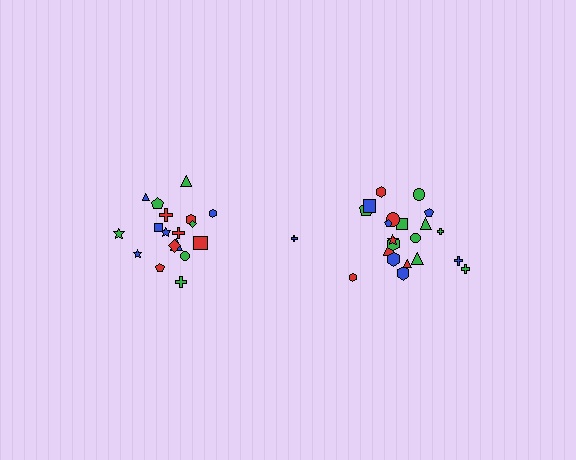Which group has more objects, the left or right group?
The right group.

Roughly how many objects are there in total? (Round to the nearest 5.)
Roughly 40 objects in total.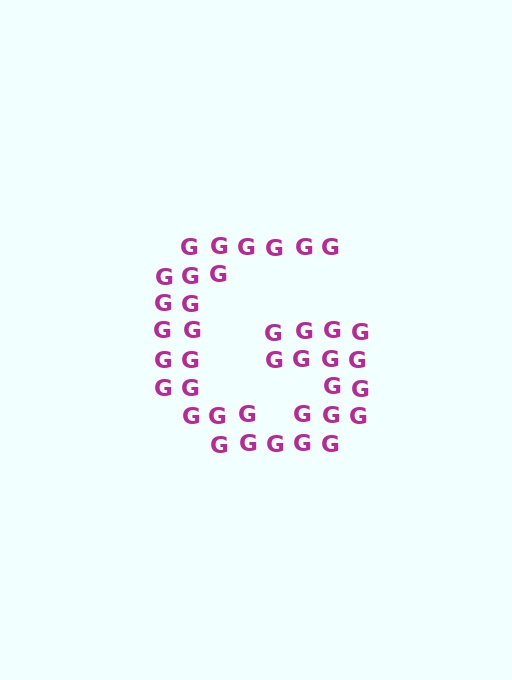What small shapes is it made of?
It is made of small letter G's.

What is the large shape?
The large shape is the letter G.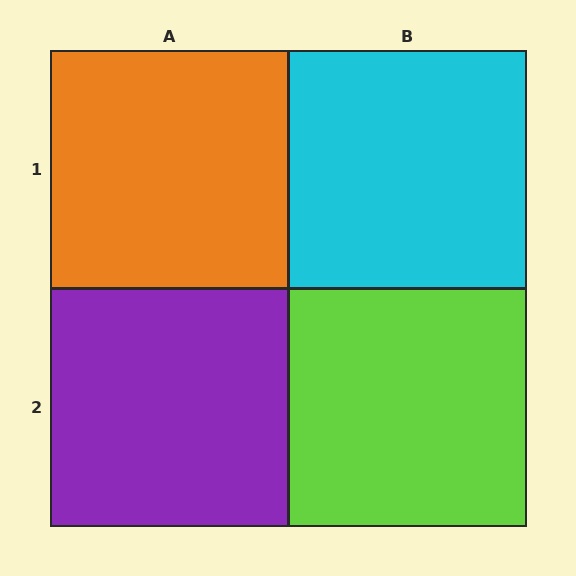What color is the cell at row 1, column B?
Cyan.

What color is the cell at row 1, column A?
Orange.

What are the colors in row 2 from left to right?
Purple, lime.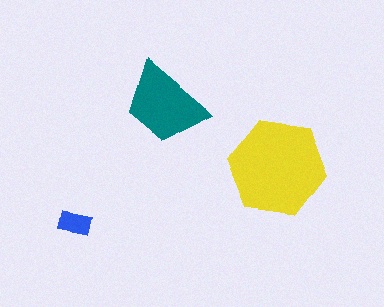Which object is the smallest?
The blue rectangle.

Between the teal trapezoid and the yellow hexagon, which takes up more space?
The yellow hexagon.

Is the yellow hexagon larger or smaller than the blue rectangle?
Larger.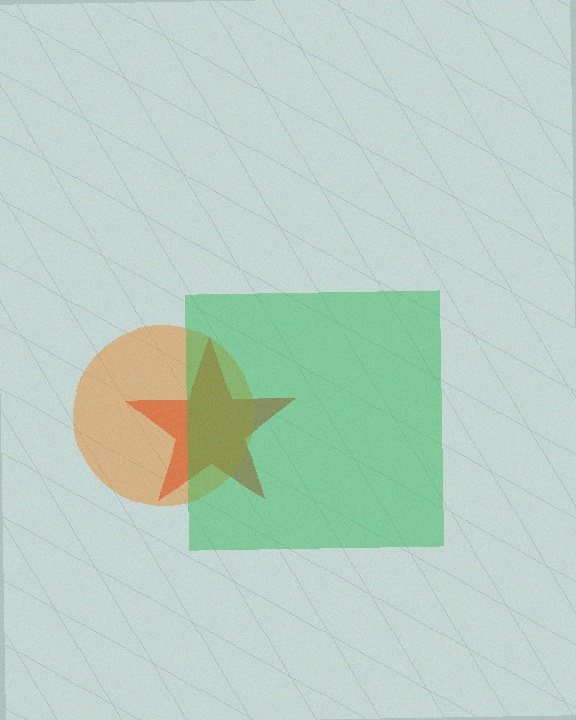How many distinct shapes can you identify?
There are 3 distinct shapes: a red star, an orange circle, a green square.